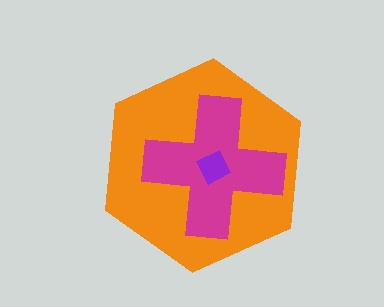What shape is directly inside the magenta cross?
The purple square.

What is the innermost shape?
The purple square.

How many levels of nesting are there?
3.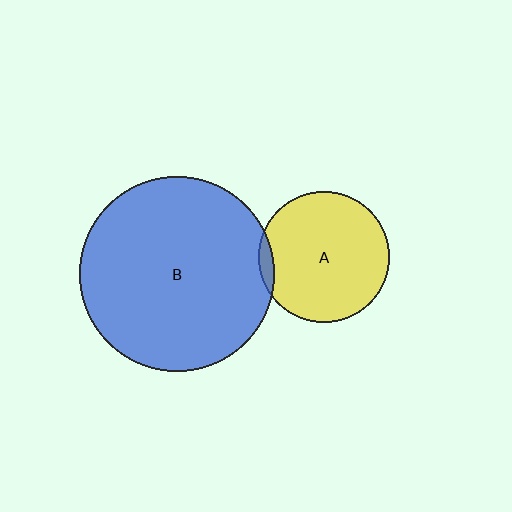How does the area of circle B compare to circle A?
Approximately 2.2 times.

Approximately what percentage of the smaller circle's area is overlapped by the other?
Approximately 5%.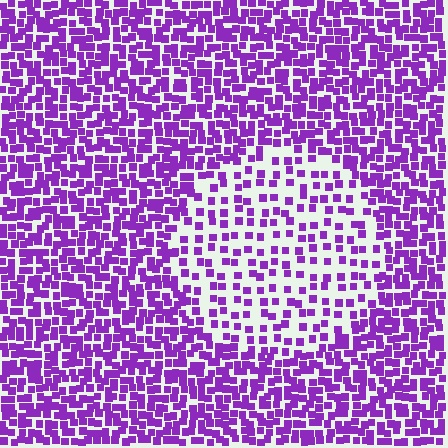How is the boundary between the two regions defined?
The boundary is defined by a change in element density (approximately 2.2x ratio). All elements are the same color, size, and shape.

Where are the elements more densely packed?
The elements are more densely packed outside the circle boundary.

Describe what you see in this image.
The image contains small purple elements arranged at two different densities. A circle-shaped region is visible where the elements are less densely packed than the surrounding area.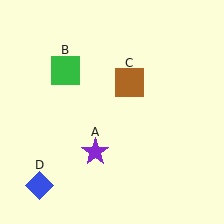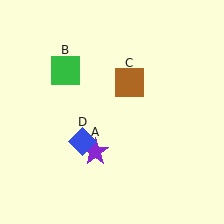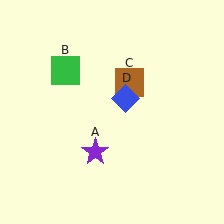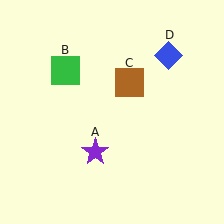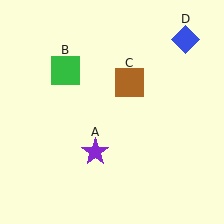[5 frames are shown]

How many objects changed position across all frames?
1 object changed position: blue diamond (object D).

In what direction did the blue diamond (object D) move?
The blue diamond (object D) moved up and to the right.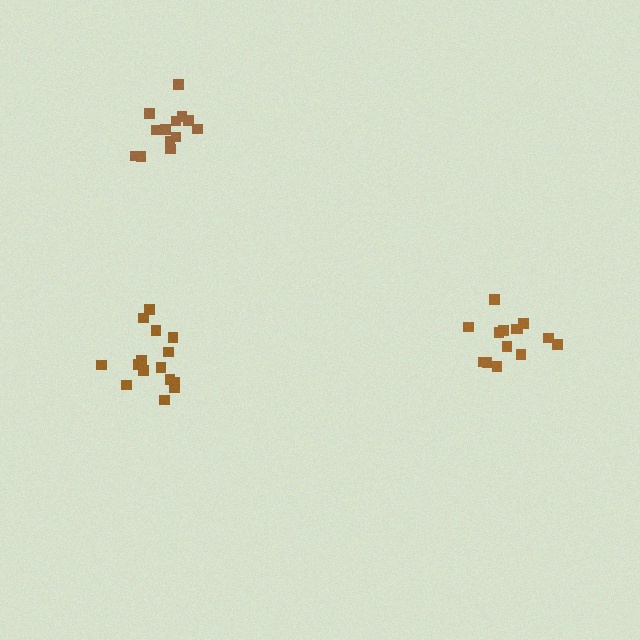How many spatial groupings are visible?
There are 3 spatial groupings.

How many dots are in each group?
Group 1: 14 dots, Group 2: 15 dots, Group 3: 13 dots (42 total).